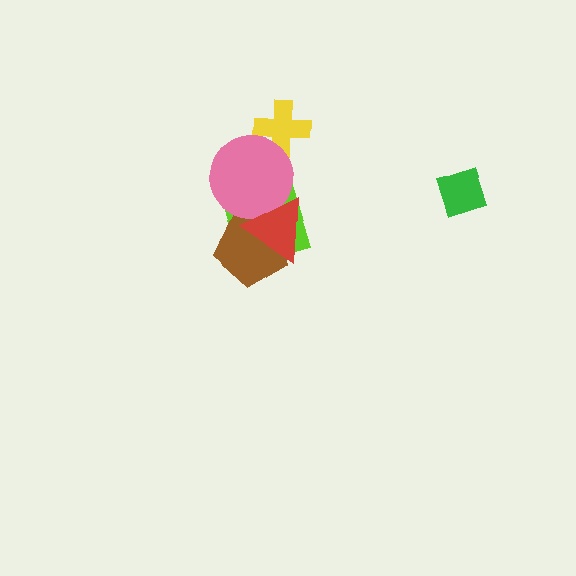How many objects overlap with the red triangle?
3 objects overlap with the red triangle.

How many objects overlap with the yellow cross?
1 object overlaps with the yellow cross.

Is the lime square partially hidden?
Yes, it is partially covered by another shape.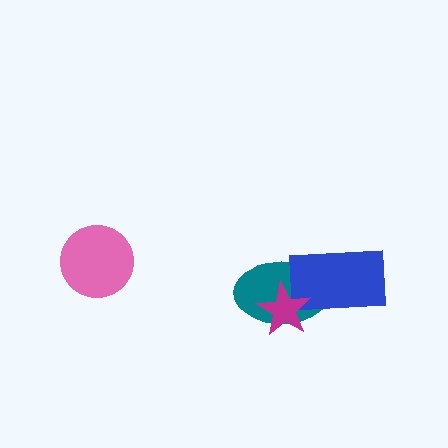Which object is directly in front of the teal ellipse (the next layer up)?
The blue rectangle is directly in front of the teal ellipse.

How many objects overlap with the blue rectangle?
2 objects overlap with the blue rectangle.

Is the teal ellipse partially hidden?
Yes, it is partially covered by another shape.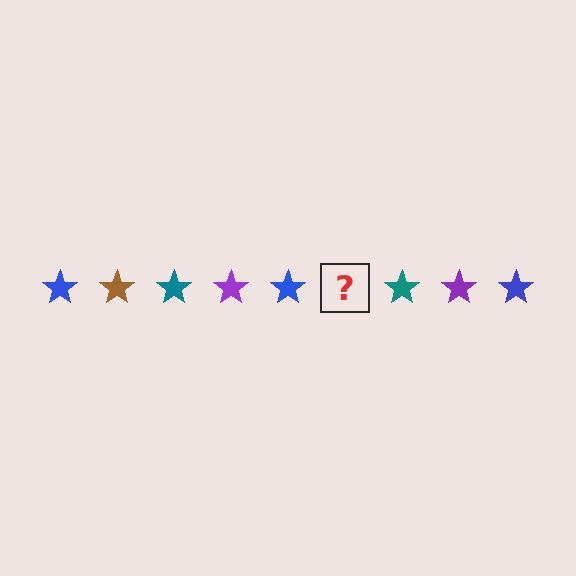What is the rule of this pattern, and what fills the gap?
The rule is that the pattern cycles through blue, brown, teal, purple stars. The gap should be filled with a brown star.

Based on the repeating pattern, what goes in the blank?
The blank should be a brown star.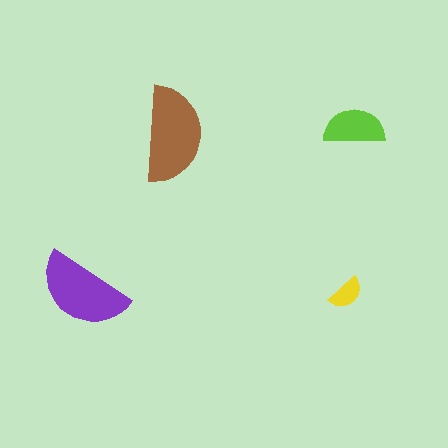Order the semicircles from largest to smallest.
the brown one, the purple one, the lime one, the yellow one.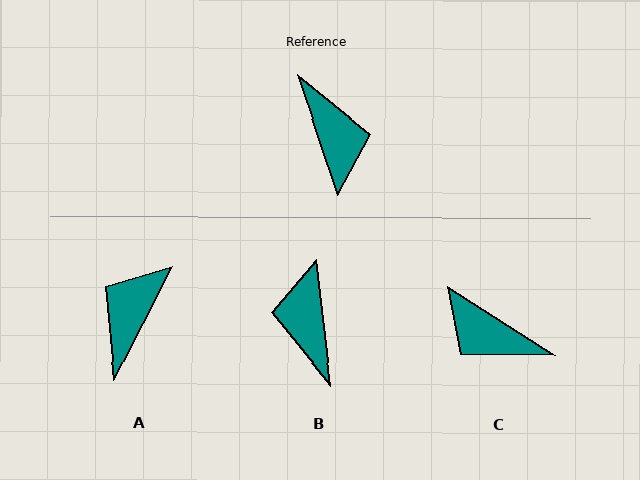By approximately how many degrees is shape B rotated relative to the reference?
Approximately 168 degrees counter-clockwise.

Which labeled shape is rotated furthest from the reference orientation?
B, about 168 degrees away.